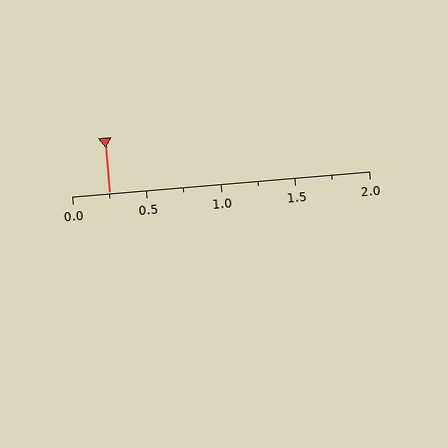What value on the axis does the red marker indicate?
The marker indicates approximately 0.25.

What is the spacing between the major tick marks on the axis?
The major ticks are spaced 0.5 apart.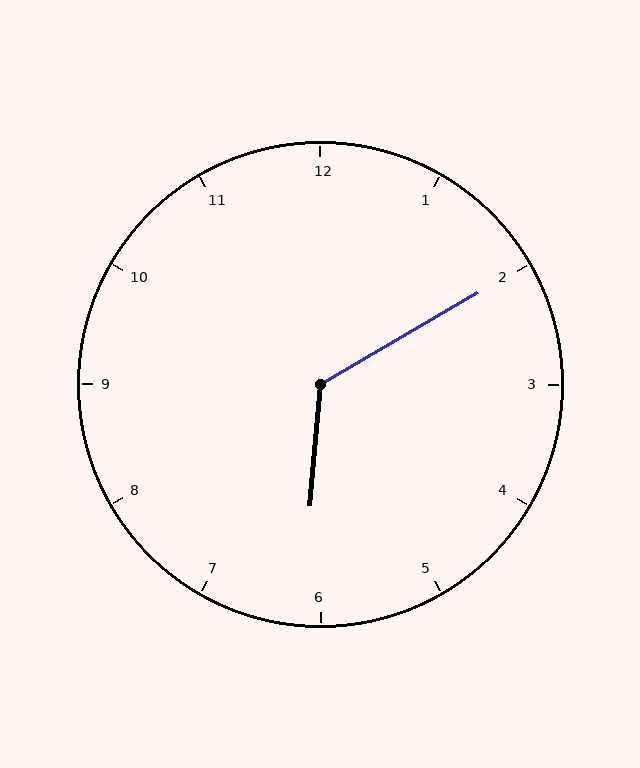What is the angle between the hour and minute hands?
Approximately 125 degrees.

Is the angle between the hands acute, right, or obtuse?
It is obtuse.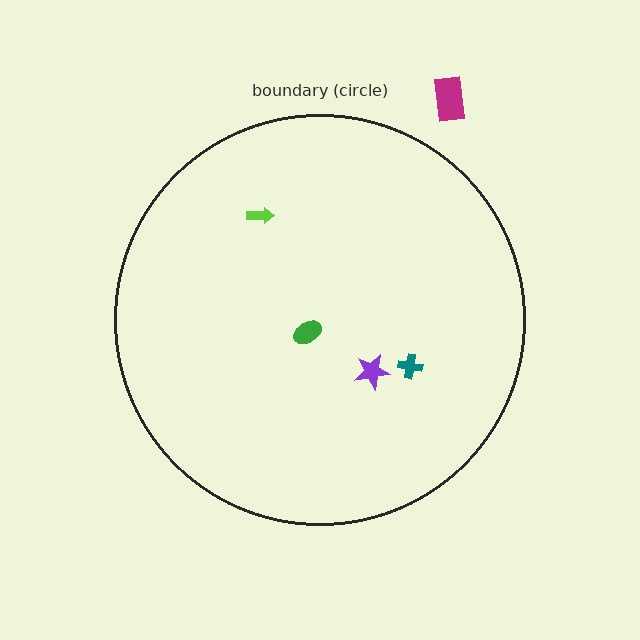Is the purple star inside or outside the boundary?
Inside.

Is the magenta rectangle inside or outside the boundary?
Outside.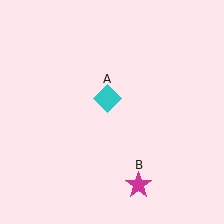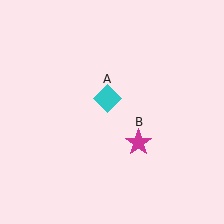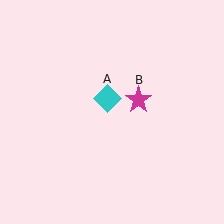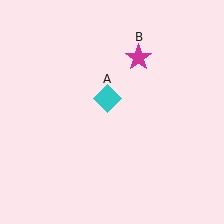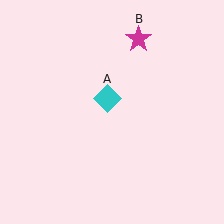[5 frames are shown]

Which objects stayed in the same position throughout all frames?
Cyan diamond (object A) remained stationary.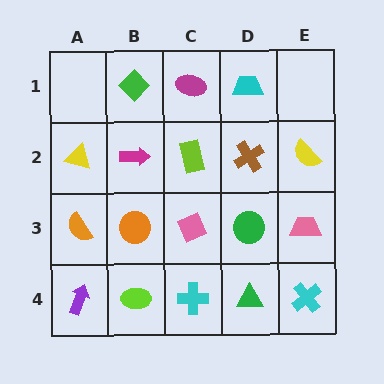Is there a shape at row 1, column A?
No, that cell is empty.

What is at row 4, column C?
A cyan cross.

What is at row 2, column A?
A yellow triangle.